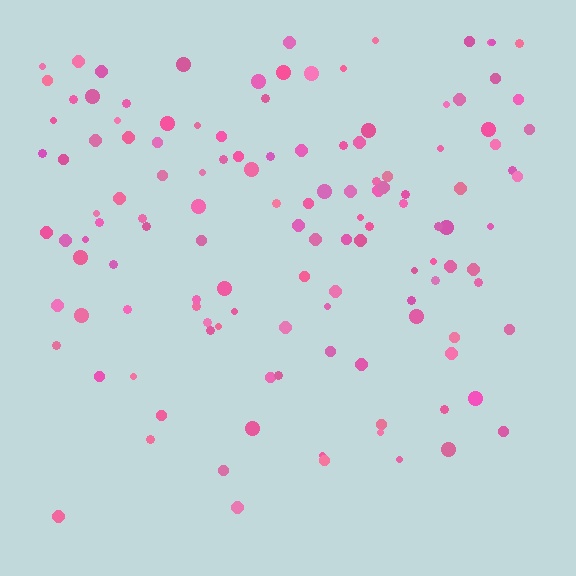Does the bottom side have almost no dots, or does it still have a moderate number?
Still a moderate number, just noticeably fewer than the top.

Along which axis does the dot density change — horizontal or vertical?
Vertical.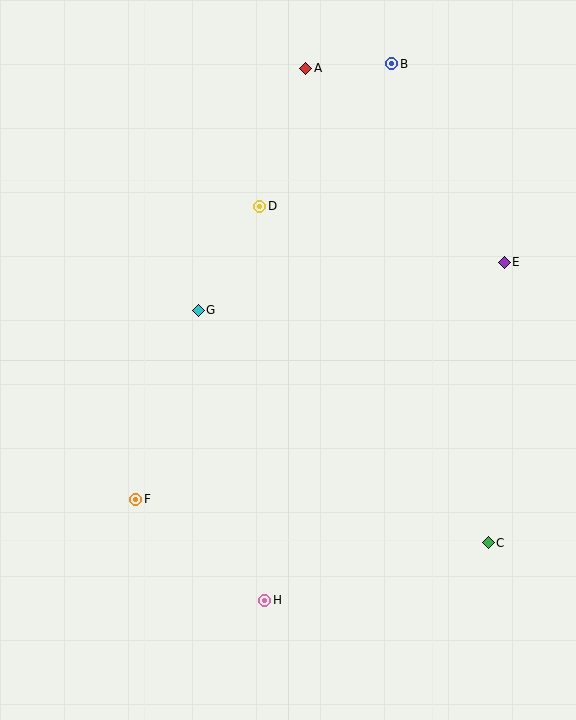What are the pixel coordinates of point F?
Point F is at (136, 499).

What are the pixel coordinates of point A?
Point A is at (306, 68).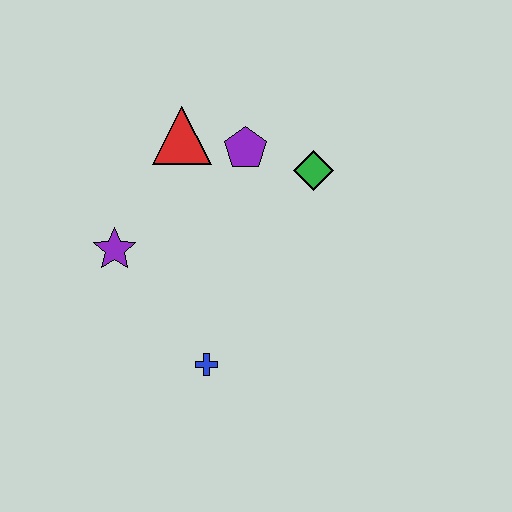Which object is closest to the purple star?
The red triangle is closest to the purple star.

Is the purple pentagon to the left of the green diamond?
Yes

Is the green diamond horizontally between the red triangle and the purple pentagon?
No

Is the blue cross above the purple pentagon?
No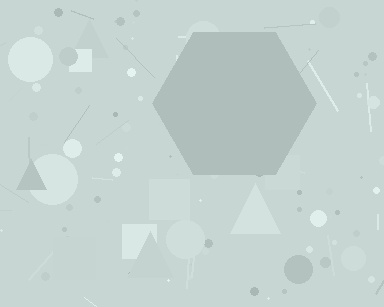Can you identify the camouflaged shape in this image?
The camouflaged shape is a hexagon.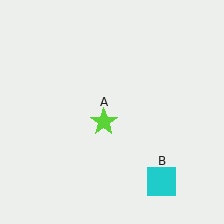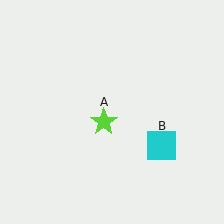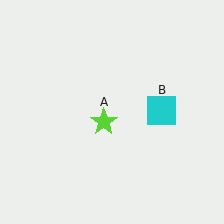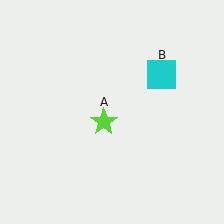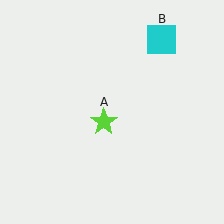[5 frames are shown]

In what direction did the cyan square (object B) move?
The cyan square (object B) moved up.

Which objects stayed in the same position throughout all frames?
Lime star (object A) remained stationary.